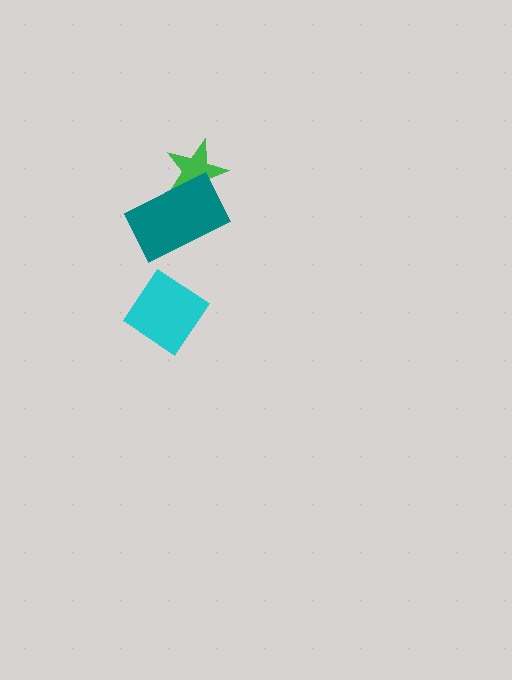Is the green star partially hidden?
Yes, it is partially covered by another shape.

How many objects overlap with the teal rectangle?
1 object overlaps with the teal rectangle.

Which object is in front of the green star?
The teal rectangle is in front of the green star.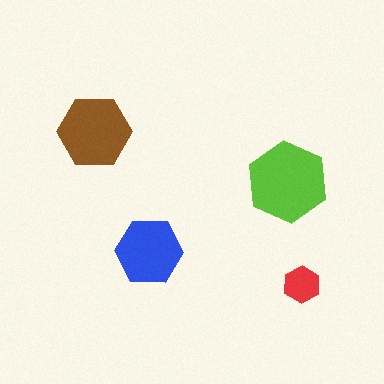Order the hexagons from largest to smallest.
the lime one, the brown one, the blue one, the red one.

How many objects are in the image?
There are 4 objects in the image.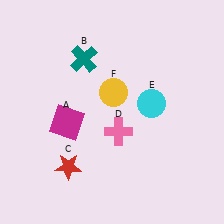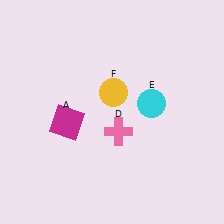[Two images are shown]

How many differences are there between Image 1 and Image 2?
There are 2 differences between the two images.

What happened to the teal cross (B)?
The teal cross (B) was removed in Image 2. It was in the top-left area of Image 1.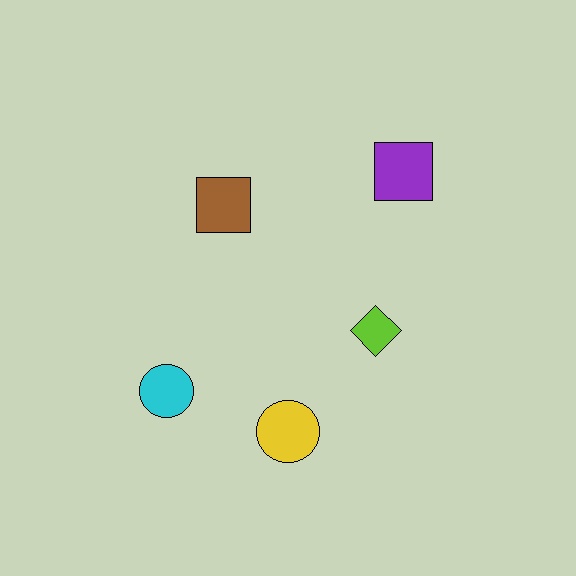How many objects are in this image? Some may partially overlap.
There are 5 objects.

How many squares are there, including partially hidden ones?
There are 2 squares.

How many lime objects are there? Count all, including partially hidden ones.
There is 1 lime object.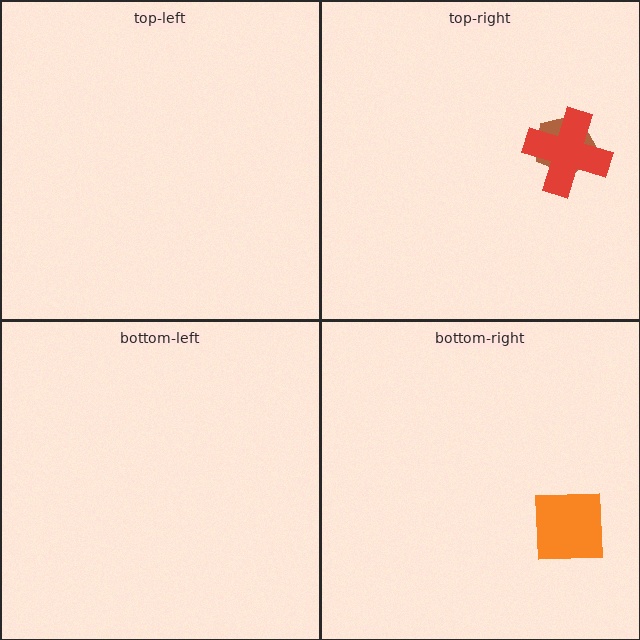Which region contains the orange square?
The bottom-right region.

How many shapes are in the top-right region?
2.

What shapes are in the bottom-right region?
The orange square.